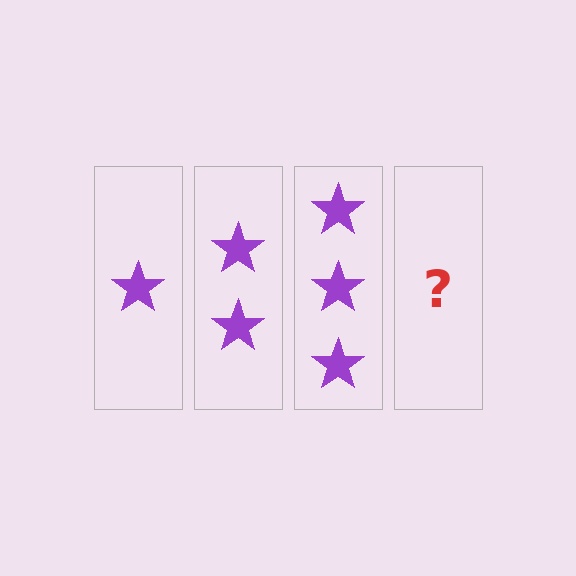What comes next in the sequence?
The next element should be 4 stars.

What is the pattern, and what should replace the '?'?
The pattern is that each step adds one more star. The '?' should be 4 stars.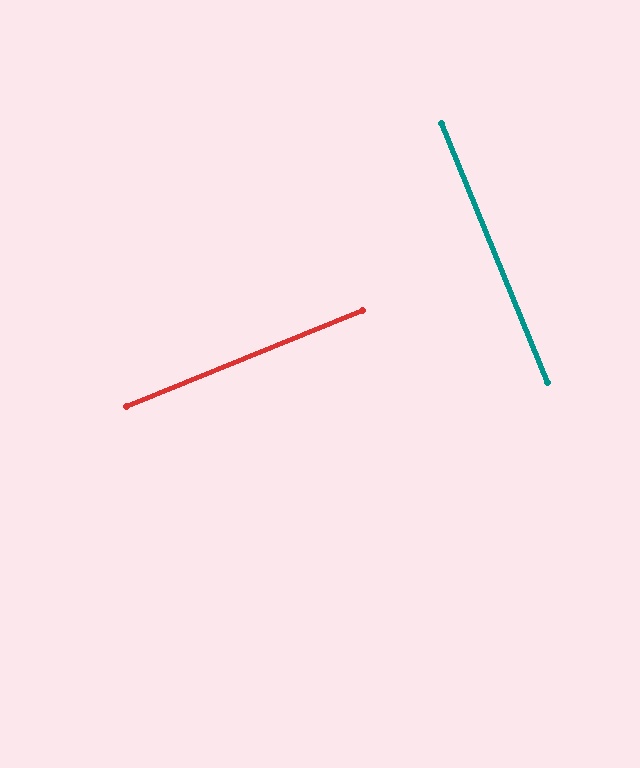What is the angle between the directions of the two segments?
Approximately 90 degrees.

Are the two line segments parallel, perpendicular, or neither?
Perpendicular — they meet at approximately 90°.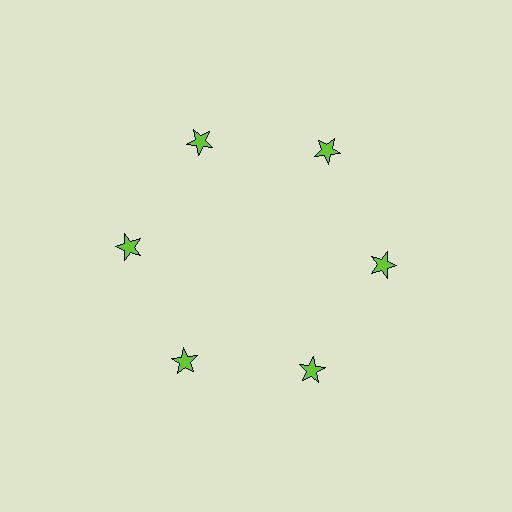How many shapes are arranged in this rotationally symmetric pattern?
There are 6 shapes, arranged in 6 groups of 1.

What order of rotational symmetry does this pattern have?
This pattern has 6-fold rotational symmetry.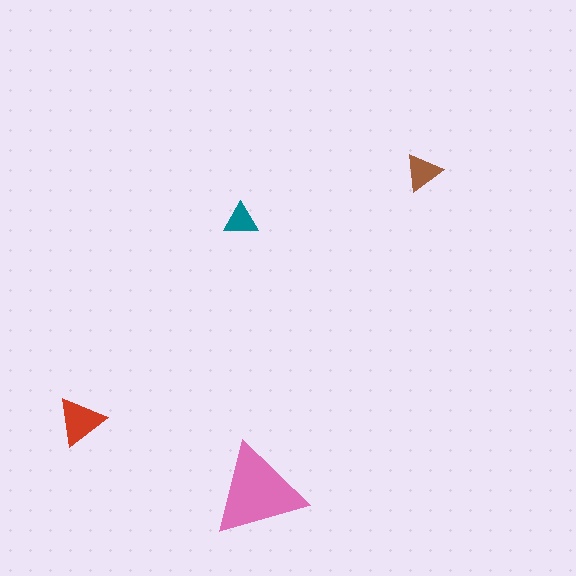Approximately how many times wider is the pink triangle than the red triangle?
About 2 times wider.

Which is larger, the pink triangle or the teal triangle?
The pink one.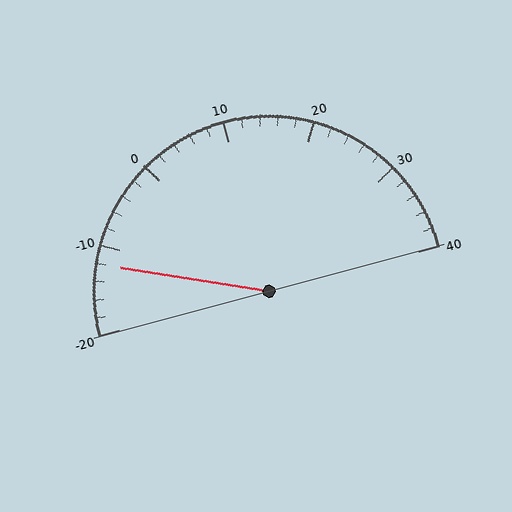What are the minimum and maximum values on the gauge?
The gauge ranges from -20 to 40.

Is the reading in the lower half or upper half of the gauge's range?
The reading is in the lower half of the range (-20 to 40).